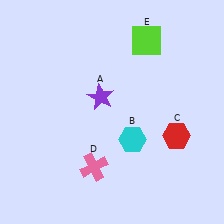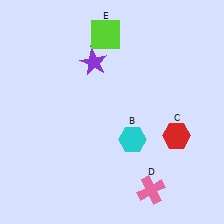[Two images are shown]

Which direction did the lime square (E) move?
The lime square (E) moved left.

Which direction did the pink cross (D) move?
The pink cross (D) moved right.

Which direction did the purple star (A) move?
The purple star (A) moved up.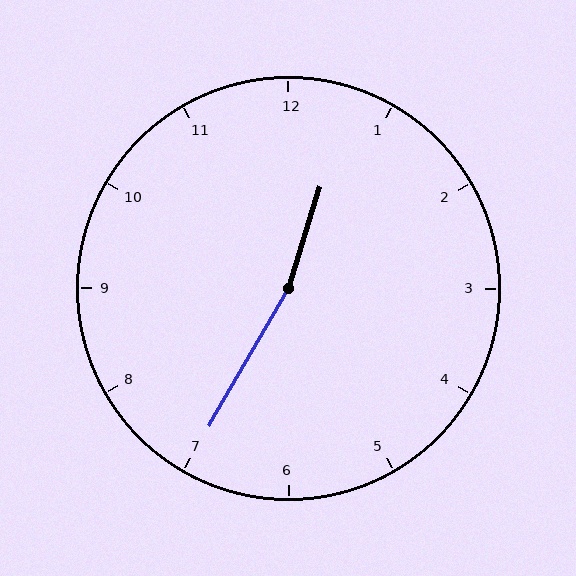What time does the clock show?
12:35.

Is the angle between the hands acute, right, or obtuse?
It is obtuse.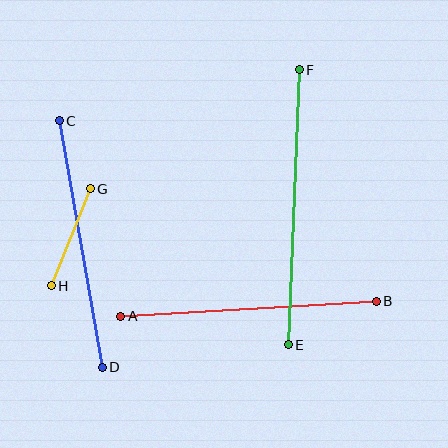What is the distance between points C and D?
The distance is approximately 250 pixels.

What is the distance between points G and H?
The distance is approximately 104 pixels.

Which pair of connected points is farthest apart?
Points E and F are farthest apart.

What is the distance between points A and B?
The distance is approximately 256 pixels.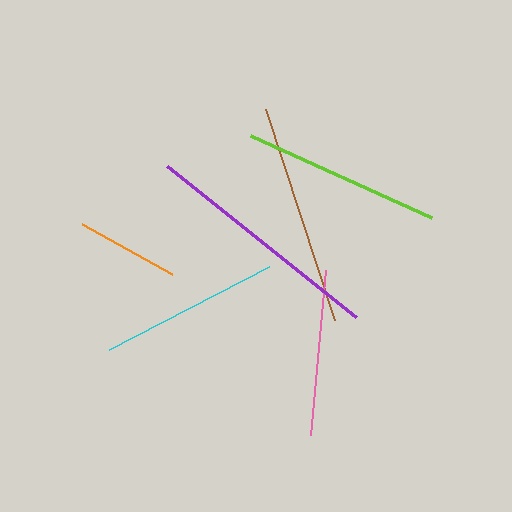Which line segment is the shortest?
The orange line is the shortest at approximately 102 pixels.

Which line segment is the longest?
The purple line is the longest at approximately 242 pixels.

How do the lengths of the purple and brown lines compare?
The purple and brown lines are approximately the same length.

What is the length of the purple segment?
The purple segment is approximately 242 pixels long.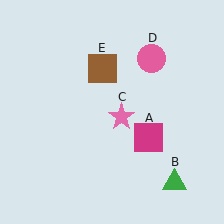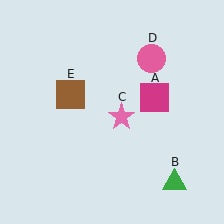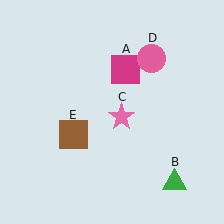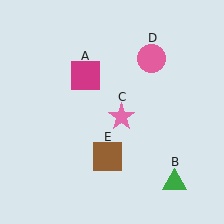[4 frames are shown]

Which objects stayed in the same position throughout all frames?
Green triangle (object B) and pink star (object C) and pink circle (object D) remained stationary.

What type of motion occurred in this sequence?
The magenta square (object A), brown square (object E) rotated counterclockwise around the center of the scene.